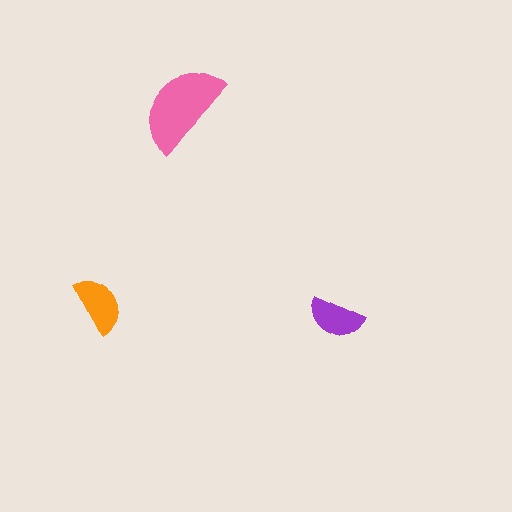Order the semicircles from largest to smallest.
the pink one, the orange one, the purple one.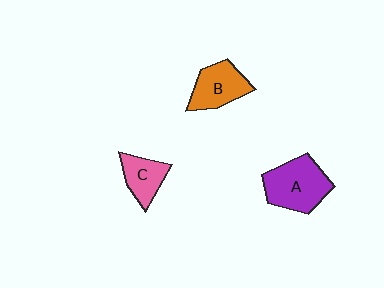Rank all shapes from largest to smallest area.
From largest to smallest: A (purple), B (orange), C (pink).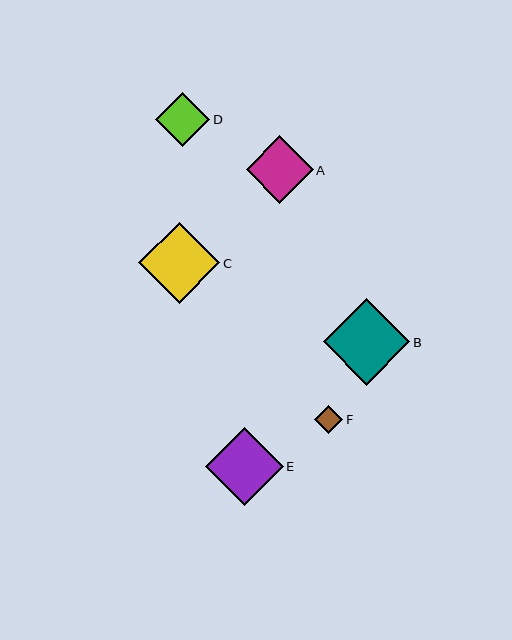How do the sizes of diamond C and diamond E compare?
Diamond C and diamond E are approximately the same size.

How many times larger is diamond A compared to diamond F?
Diamond A is approximately 2.4 times the size of diamond F.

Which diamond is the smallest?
Diamond F is the smallest with a size of approximately 29 pixels.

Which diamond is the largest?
Diamond B is the largest with a size of approximately 87 pixels.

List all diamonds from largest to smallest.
From largest to smallest: B, C, E, A, D, F.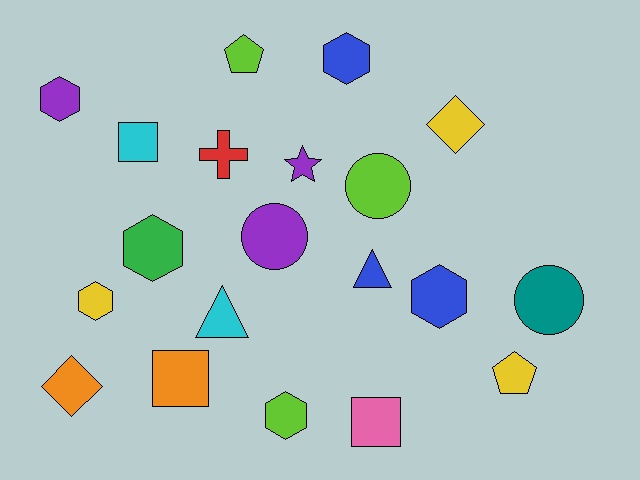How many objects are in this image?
There are 20 objects.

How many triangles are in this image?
There are 2 triangles.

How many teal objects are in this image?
There is 1 teal object.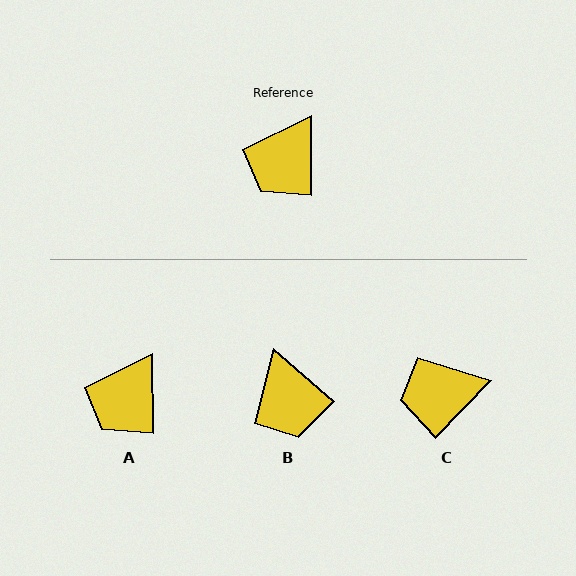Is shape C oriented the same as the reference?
No, it is off by about 44 degrees.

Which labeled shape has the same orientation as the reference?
A.